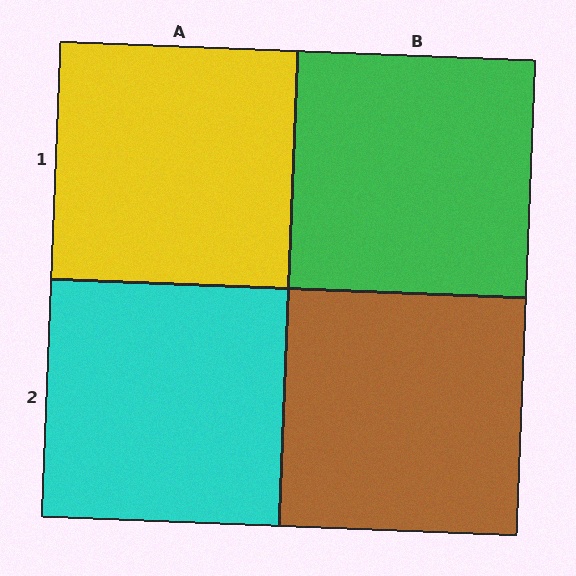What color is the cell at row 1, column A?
Yellow.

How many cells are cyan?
1 cell is cyan.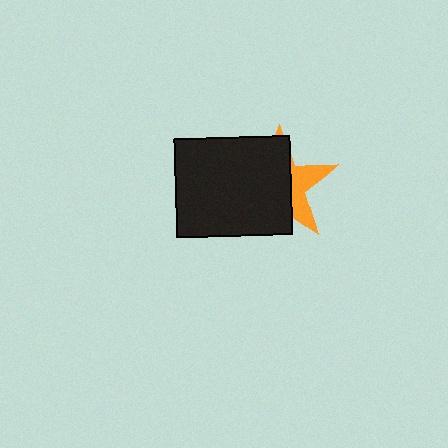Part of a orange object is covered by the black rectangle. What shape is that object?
It is a star.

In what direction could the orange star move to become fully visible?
The orange star could move right. That would shift it out from behind the black rectangle entirely.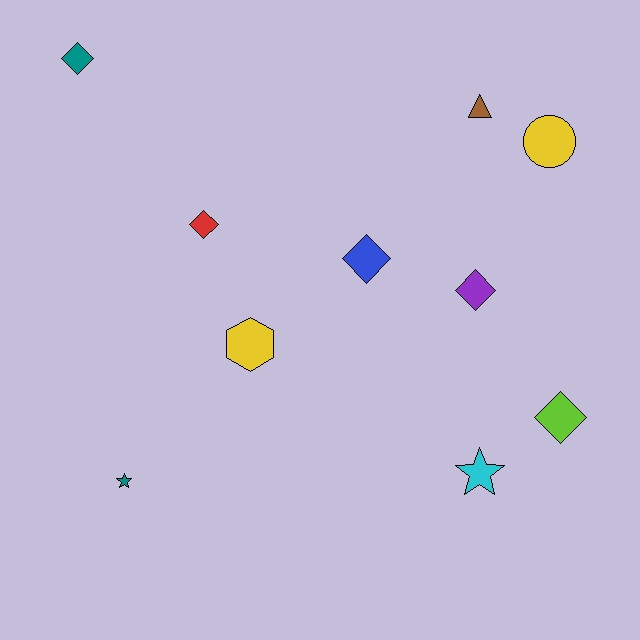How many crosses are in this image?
There are no crosses.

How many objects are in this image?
There are 10 objects.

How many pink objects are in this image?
There are no pink objects.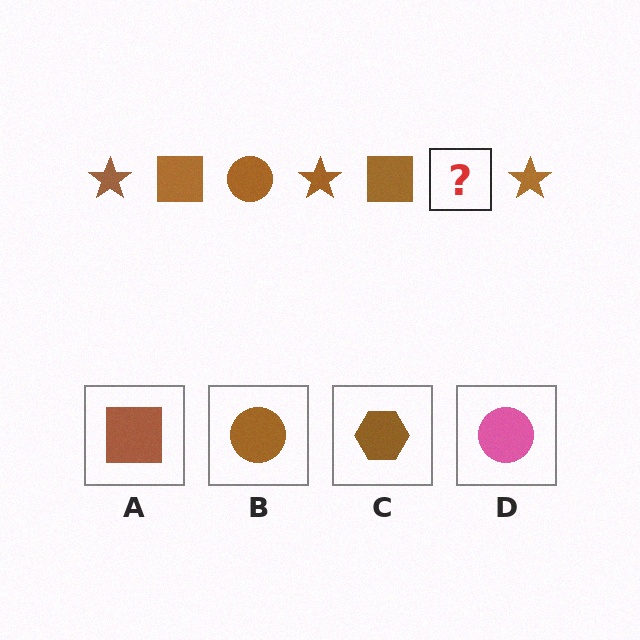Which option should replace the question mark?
Option B.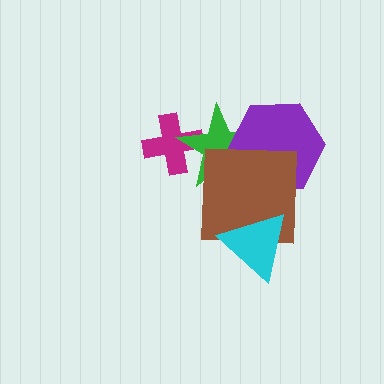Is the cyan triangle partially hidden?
No, no other shape covers it.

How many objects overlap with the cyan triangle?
1 object overlaps with the cyan triangle.